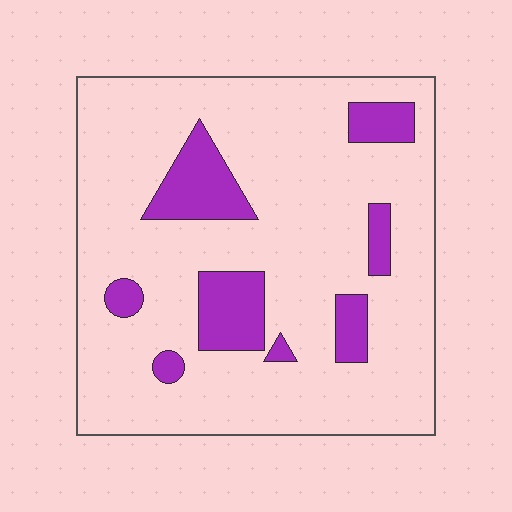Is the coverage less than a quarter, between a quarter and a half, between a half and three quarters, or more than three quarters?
Less than a quarter.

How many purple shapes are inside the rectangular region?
8.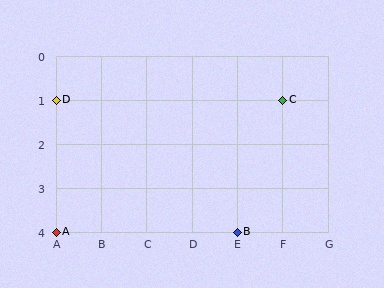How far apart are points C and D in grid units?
Points C and D are 5 columns apart.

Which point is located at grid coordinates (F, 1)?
Point C is at (F, 1).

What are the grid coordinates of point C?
Point C is at grid coordinates (F, 1).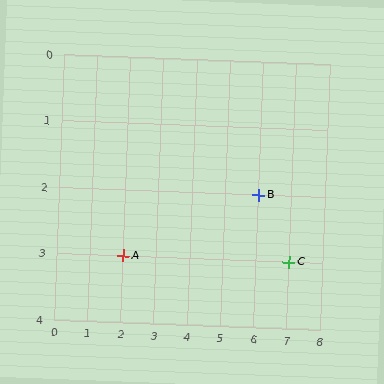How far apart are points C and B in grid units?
Points C and B are 1 column and 1 row apart (about 1.4 grid units diagonally).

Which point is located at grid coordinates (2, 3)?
Point A is at (2, 3).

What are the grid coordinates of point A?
Point A is at grid coordinates (2, 3).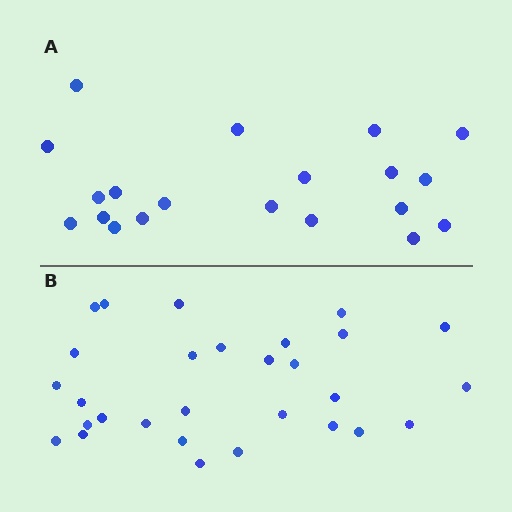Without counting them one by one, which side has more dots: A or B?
Region B (the bottom region) has more dots.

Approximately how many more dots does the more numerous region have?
Region B has roughly 8 or so more dots than region A.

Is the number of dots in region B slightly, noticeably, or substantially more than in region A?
Region B has substantially more. The ratio is roughly 1.4 to 1.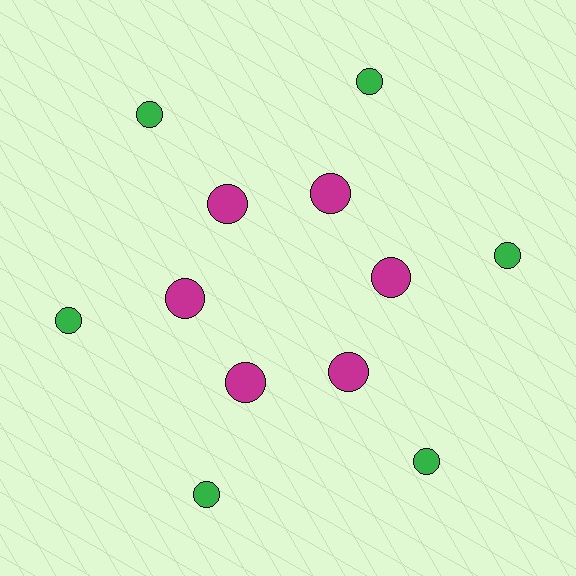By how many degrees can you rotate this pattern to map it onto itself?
The pattern maps onto itself every 60 degrees of rotation.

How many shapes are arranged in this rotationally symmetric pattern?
There are 12 shapes, arranged in 6 groups of 2.